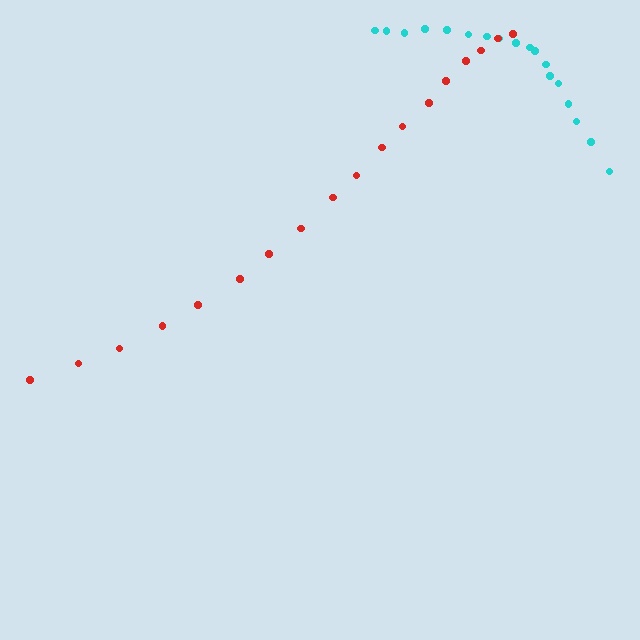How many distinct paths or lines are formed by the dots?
There are 2 distinct paths.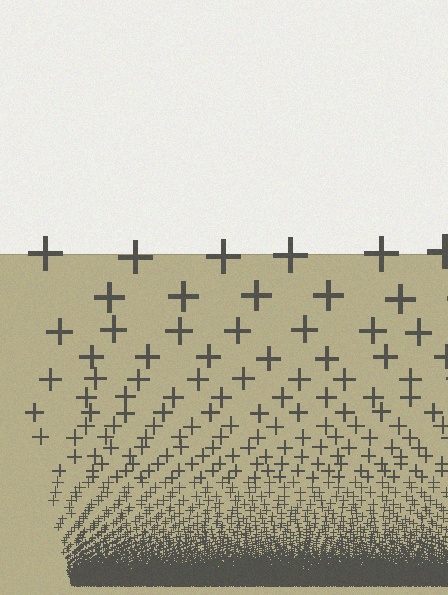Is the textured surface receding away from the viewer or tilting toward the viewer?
The surface appears to tilt toward the viewer. Texture elements get larger and sparser toward the top.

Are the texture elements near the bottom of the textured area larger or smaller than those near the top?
Smaller. The gradient is inverted — elements near the bottom are smaller and denser.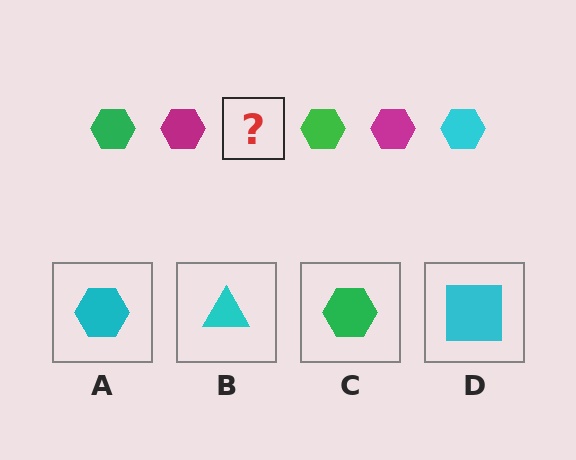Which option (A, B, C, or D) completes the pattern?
A.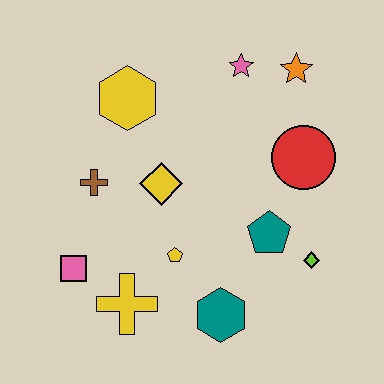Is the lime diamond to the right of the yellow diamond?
Yes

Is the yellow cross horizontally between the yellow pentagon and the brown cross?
Yes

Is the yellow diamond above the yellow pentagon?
Yes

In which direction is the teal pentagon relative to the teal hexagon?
The teal pentagon is above the teal hexagon.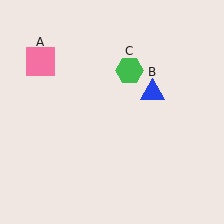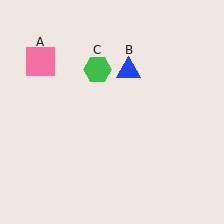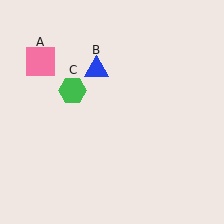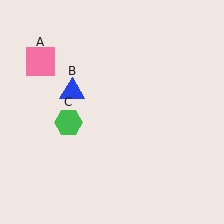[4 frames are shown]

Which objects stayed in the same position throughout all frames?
Pink square (object A) remained stationary.